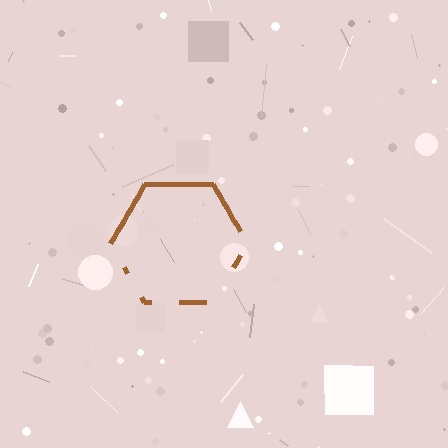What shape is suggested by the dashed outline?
The dashed outline suggests a hexagon.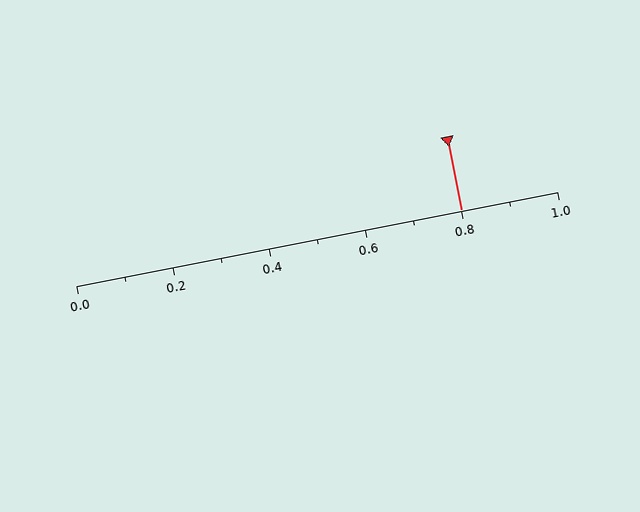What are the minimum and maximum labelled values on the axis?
The axis runs from 0.0 to 1.0.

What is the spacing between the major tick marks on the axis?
The major ticks are spaced 0.2 apart.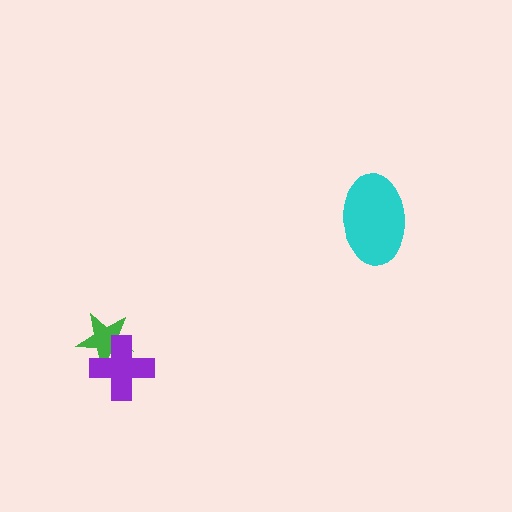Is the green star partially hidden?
Yes, it is partially covered by another shape.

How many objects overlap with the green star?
1 object overlaps with the green star.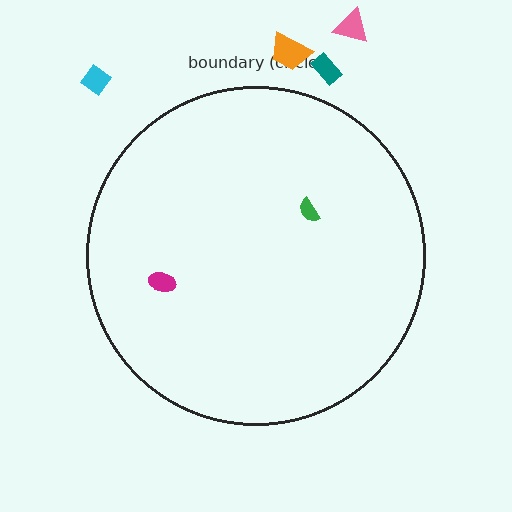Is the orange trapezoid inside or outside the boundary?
Outside.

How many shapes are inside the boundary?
2 inside, 4 outside.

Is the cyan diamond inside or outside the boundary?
Outside.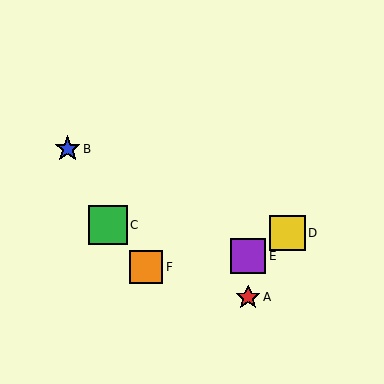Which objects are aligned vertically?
Objects A, E are aligned vertically.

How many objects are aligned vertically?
2 objects (A, E) are aligned vertically.